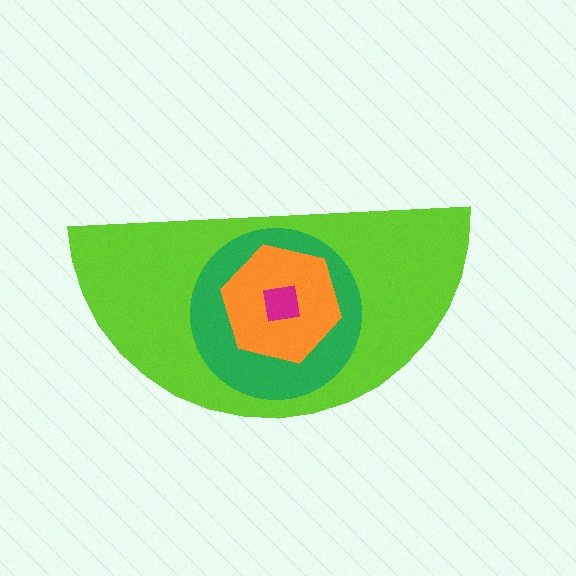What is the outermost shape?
The lime semicircle.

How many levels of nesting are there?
4.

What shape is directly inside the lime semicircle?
The green circle.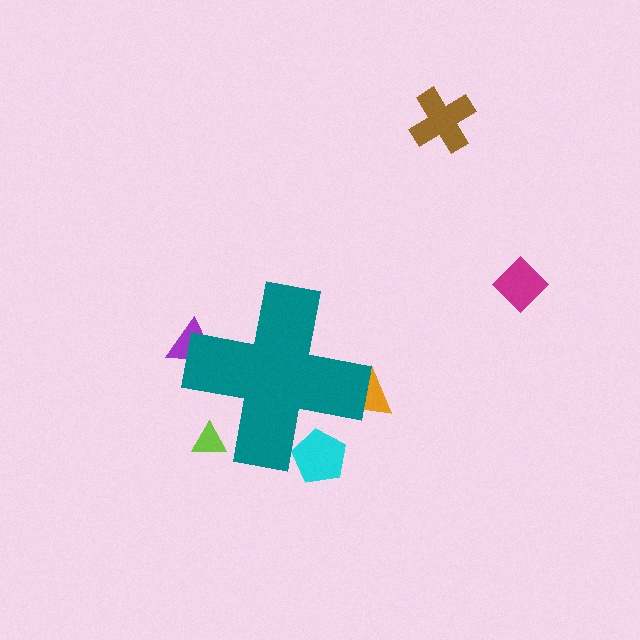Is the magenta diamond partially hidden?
No, the magenta diamond is fully visible.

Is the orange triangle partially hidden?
Yes, the orange triangle is partially hidden behind the teal cross.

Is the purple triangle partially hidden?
Yes, the purple triangle is partially hidden behind the teal cross.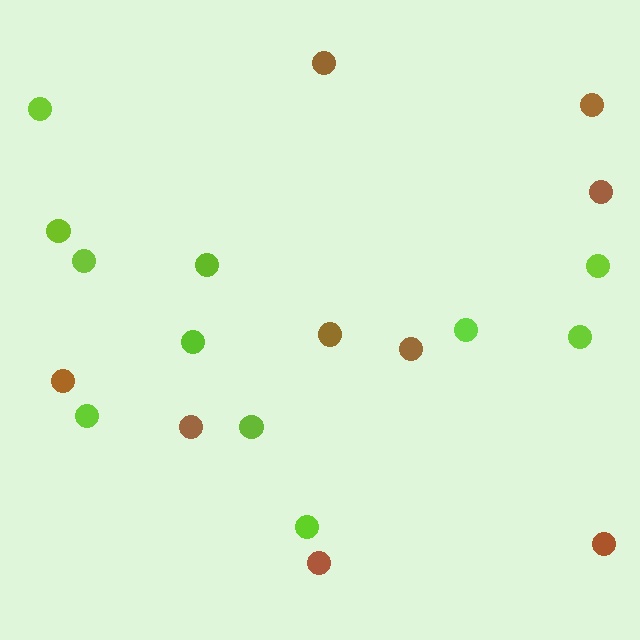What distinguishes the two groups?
There are 2 groups: one group of lime circles (11) and one group of brown circles (9).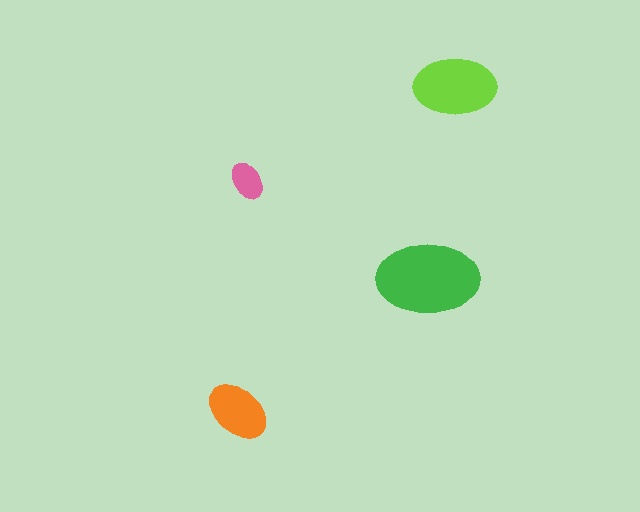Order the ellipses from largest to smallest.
the green one, the lime one, the orange one, the pink one.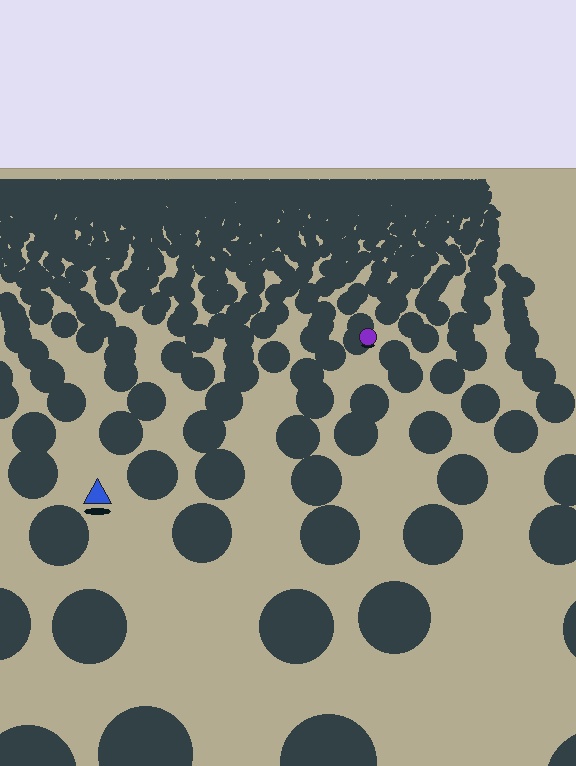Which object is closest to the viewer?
The blue triangle is closest. The texture marks near it are larger and more spread out.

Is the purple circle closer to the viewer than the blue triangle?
No. The blue triangle is closer — you can tell from the texture gradient: the ground texture is coarser near it.